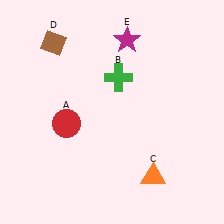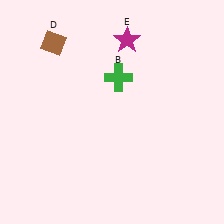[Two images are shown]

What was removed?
The orange triangle (C), the red circle (A) were removed in Image 2.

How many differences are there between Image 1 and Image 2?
There are 2 differences between the two images.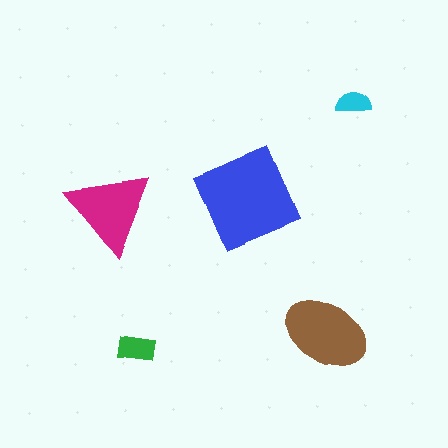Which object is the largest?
The blue diamond.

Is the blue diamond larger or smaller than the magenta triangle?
Larger.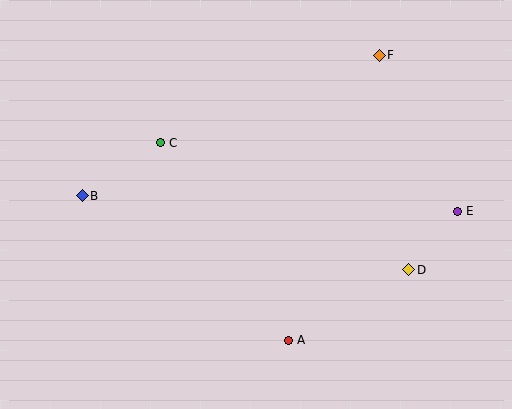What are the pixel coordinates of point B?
Point B is at (82, 196).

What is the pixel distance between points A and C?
The distance between A and C is 235 pixels.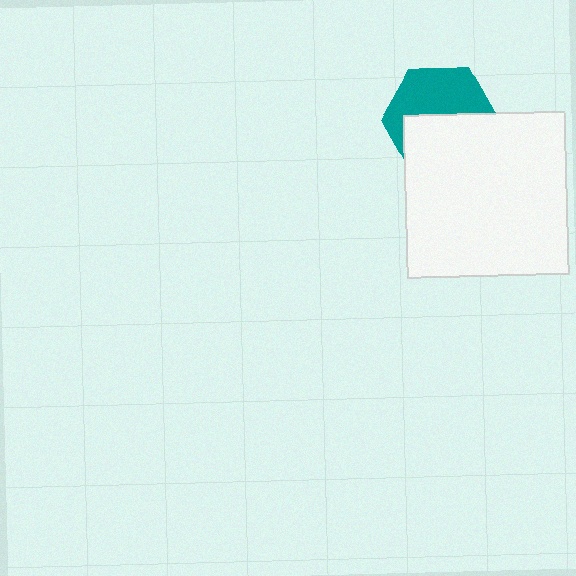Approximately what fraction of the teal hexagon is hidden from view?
Roughly 51% of the teal hexagon is hidden behind the white square.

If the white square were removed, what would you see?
You would see the complete teal hexagon.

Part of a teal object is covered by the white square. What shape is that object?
It is a hexagon.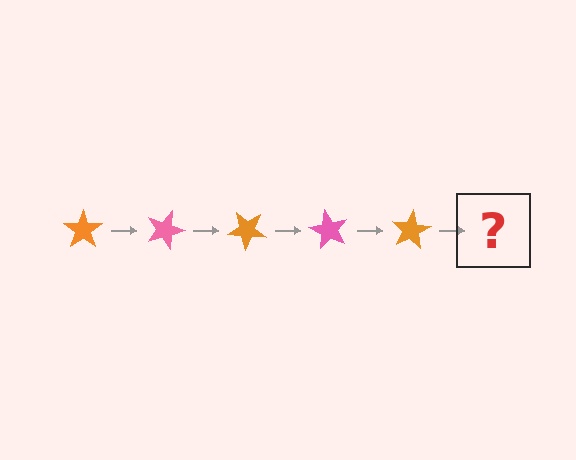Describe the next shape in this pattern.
It should be a pink star, rotated 100 degrees from the start.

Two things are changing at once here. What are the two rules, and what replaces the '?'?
The two rules are that it rotates 20 degrees each step and the color cycles through orange and pink. The '?' should be a pink star, rotated 100 degrees from the start.